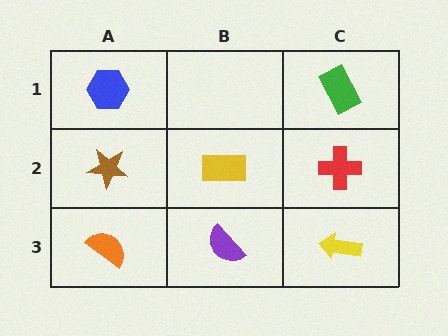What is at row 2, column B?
A yellow rectangle.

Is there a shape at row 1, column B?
No, that cell is empty.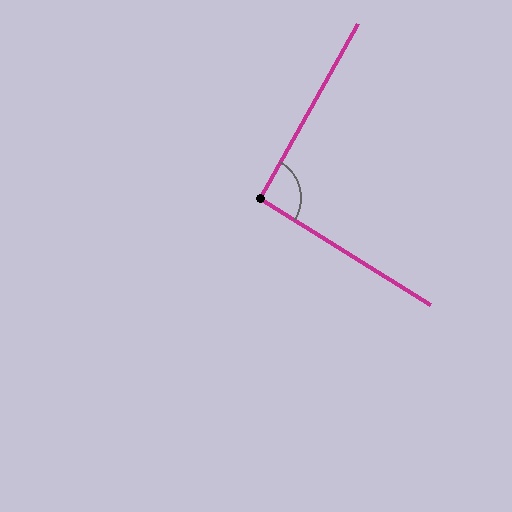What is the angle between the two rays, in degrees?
Approximately 93 degrees.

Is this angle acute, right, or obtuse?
It is approximately a right angle.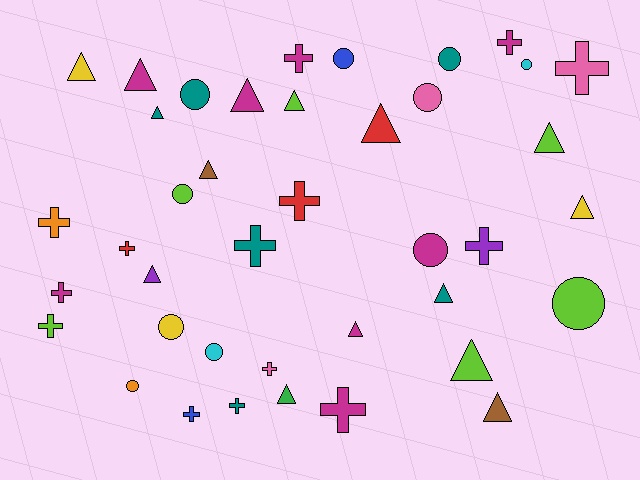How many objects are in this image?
There are 40 objects.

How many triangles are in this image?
There are 15 triangles.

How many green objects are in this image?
There is 1 green object.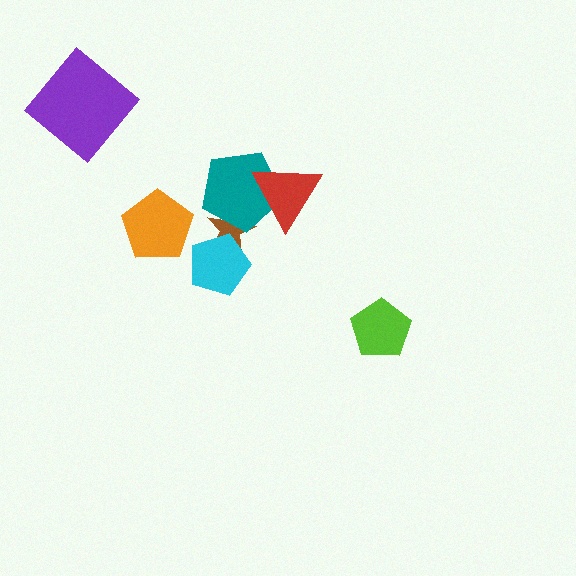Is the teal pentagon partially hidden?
Yes, it is partially covered by another shape.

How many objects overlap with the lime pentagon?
0 objects overlap with the lime pentagon.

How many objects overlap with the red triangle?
1 object overlaps with the red triangle.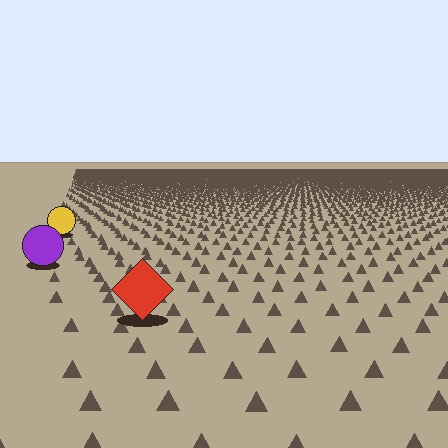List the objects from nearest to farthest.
From nearest to farthest: the red diamond, the purple circle, the yellow circle.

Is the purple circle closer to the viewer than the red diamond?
No. The red diamond is closer — you can tell from the texture gradient: the ground texture is coarser near it.